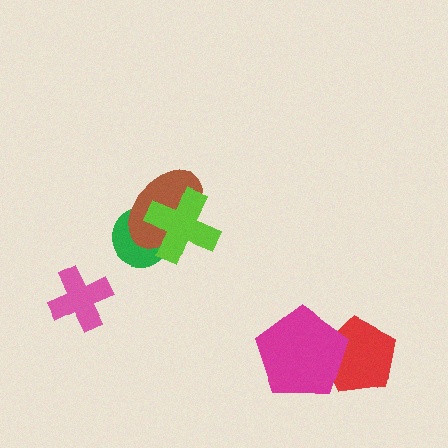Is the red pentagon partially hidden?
Yes, it is partially covered by another shape.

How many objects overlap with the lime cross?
2 objects overlap with the lime cross.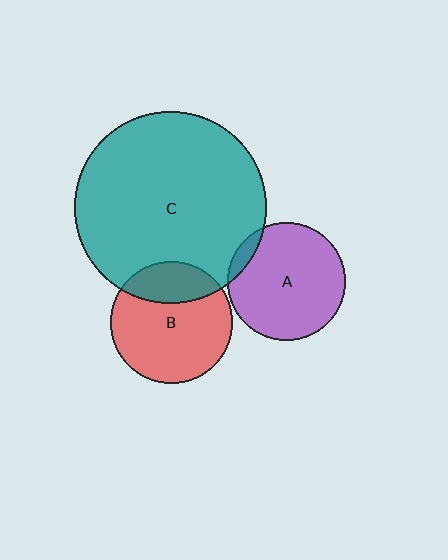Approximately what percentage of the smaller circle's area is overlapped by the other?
Approximately 10%.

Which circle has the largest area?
Circle C (teal).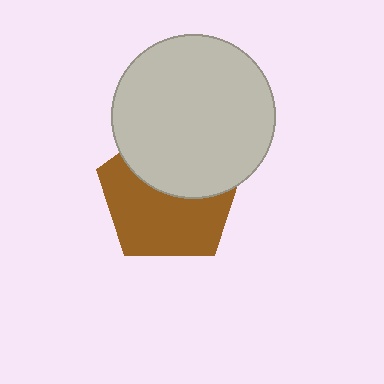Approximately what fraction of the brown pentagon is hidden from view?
Roughly 43% of the brown pentagon is hidden behind the light gray circle.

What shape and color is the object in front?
The object in front is a light gray circle.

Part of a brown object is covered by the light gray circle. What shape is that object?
It is a pentagon.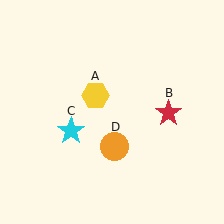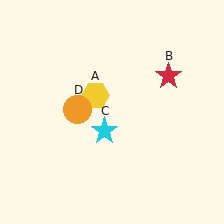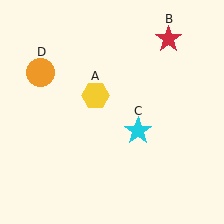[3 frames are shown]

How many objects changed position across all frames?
3 objects changed position: red star (object B), cyan star (object C), orange circle (object D).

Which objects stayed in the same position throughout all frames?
Yellow hexagon (object A) remained stationary.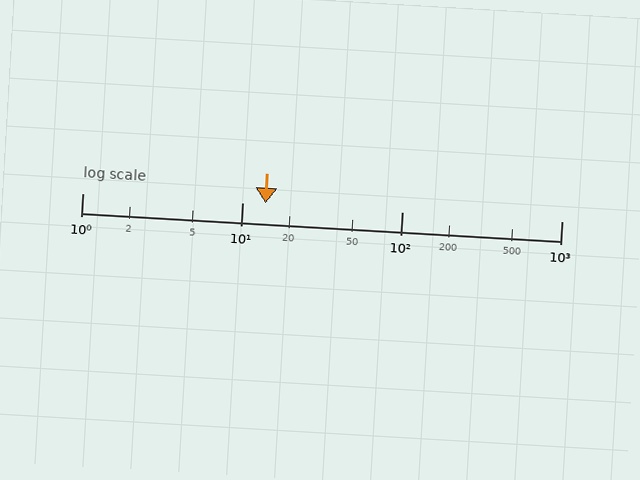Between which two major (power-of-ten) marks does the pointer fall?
The pointer is between 10 and 100.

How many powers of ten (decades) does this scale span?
The scale spans 3 decades, from 1 to 1000.